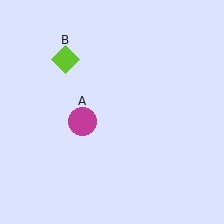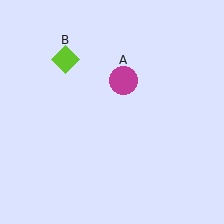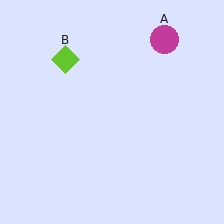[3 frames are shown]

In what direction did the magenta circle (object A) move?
The magenta circle (object A) moved up and to the right.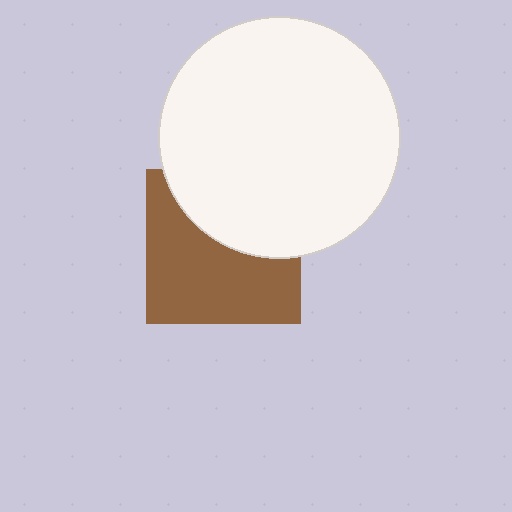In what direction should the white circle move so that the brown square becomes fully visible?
The white circle should move up. That is the shortest direction to clear the overlap and leave the brown square fully visible.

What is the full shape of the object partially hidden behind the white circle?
The partially hidden object is a brown square.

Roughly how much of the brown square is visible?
About half of it is visible (roughly 60%).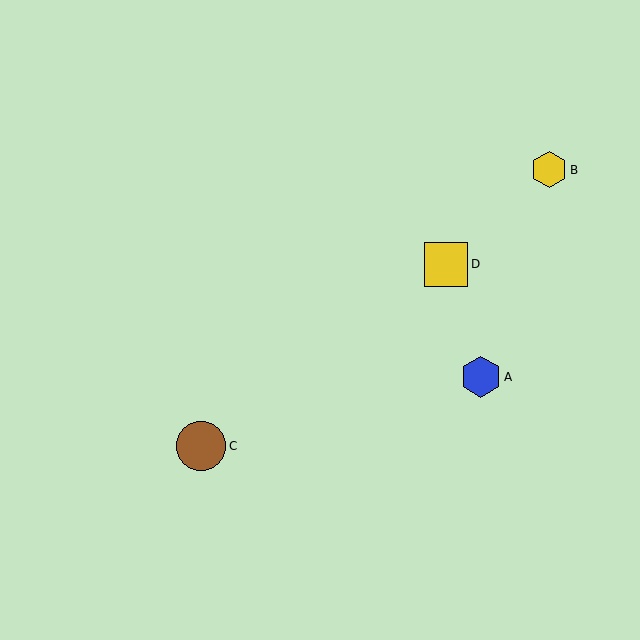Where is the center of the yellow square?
The center of the yellow square is at (446, 264).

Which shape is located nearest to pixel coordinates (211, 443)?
The brown circle (labeled C) at (201, 446) is nearest to that location.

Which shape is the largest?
The brown circle (labeled C) is the largest.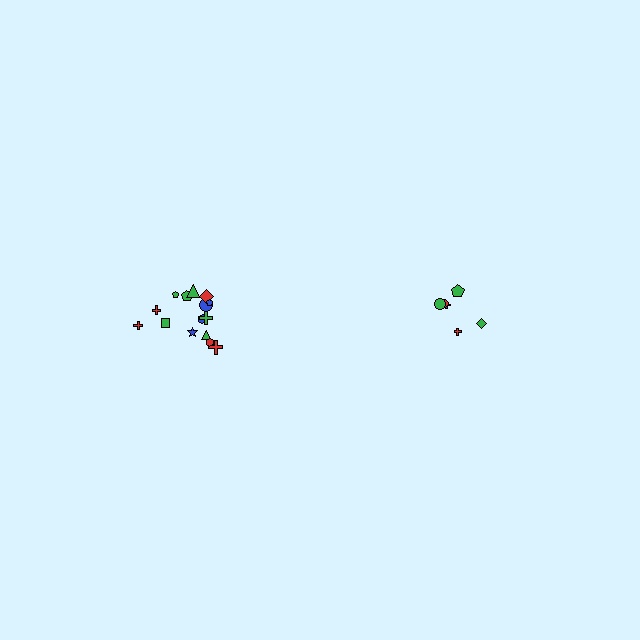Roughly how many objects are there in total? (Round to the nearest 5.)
Roughly 20 objects in total.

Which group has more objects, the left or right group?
The left group.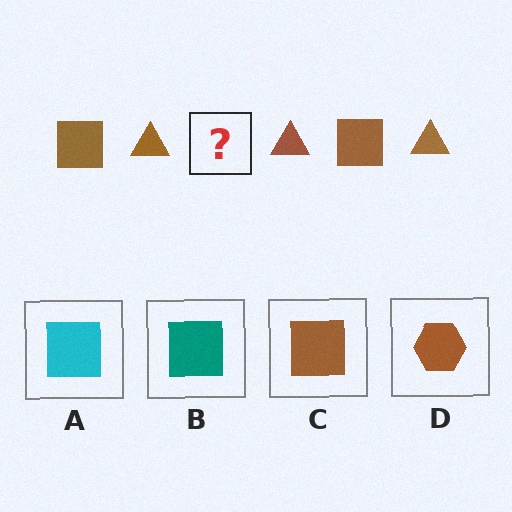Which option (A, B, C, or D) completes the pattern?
C.